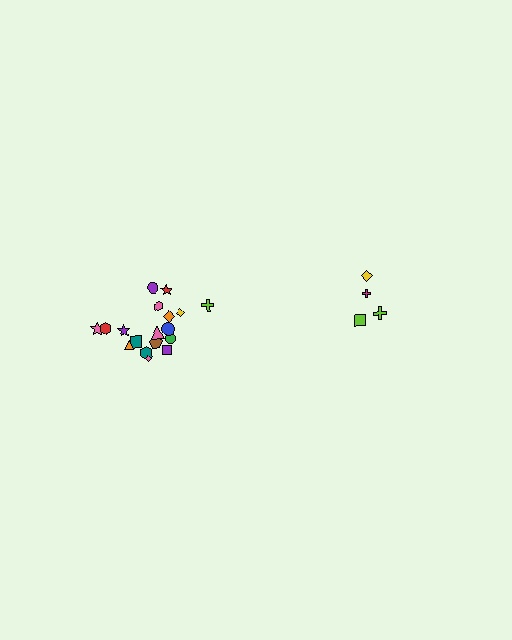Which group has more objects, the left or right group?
The left group.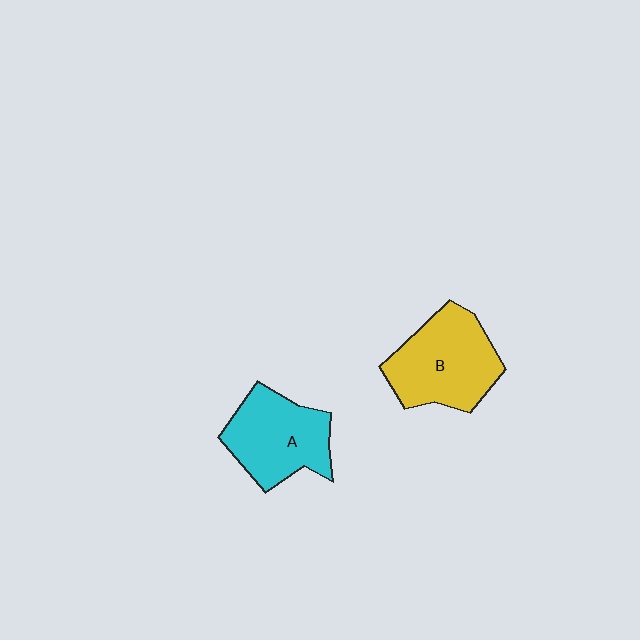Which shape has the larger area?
Shape B (yellow).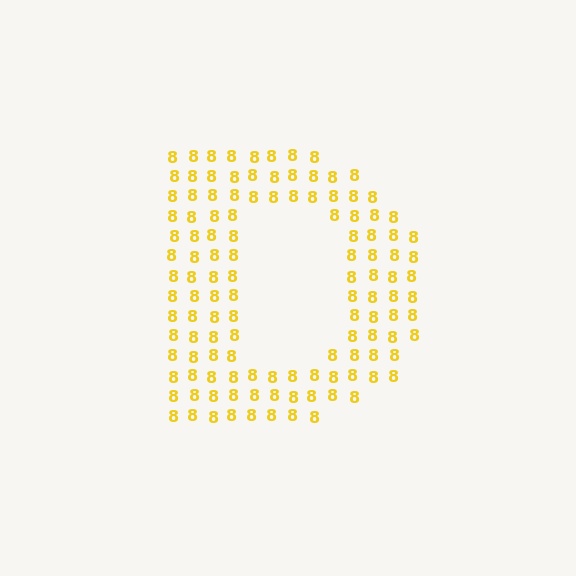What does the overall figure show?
The overall figure shows the letter D.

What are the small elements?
The small elements are digit 8's.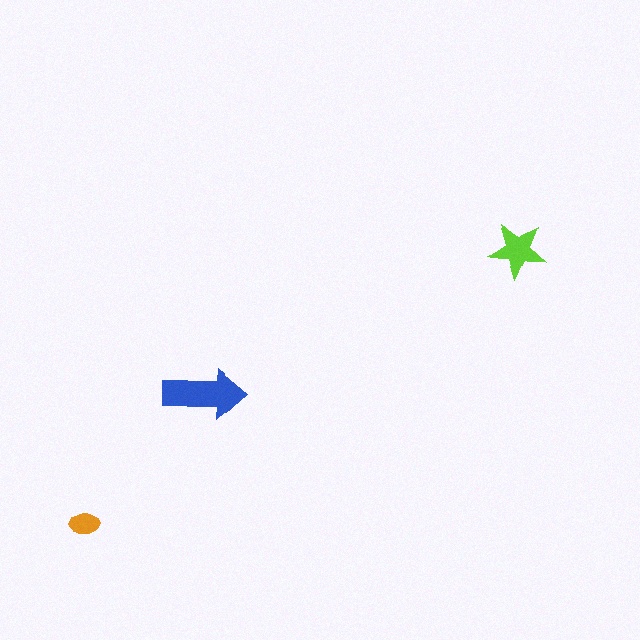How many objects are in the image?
There are 3 objects in the image.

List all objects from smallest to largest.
The orange ellipse, the lime star, the blue arrow.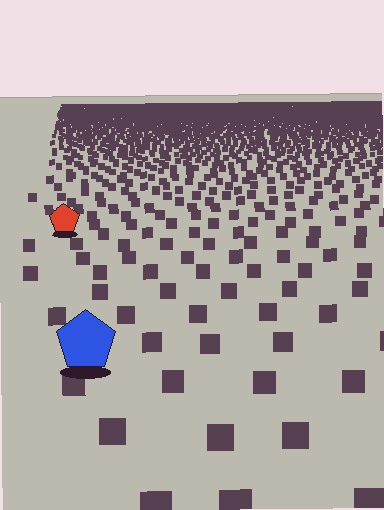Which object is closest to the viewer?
The blue pentagon is closest. The texture marks near it are larger and more spread out.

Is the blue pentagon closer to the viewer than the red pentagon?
Yes. The blue pentagon is closer — you can tell from the texture gradient: the ground texture is coarser near it.